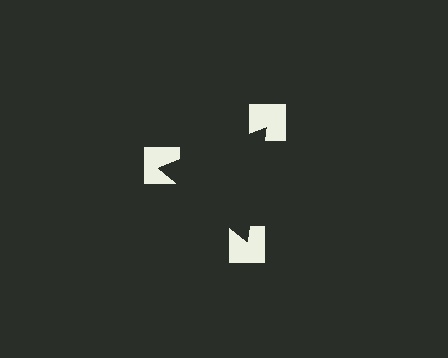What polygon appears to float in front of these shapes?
An illusory triangle — its edges are inferred from the aligned wedge cuts in the notched squares, not physically drawn.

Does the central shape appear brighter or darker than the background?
It typically appears slightly darker than the background, even though no actual brightness change is drawn.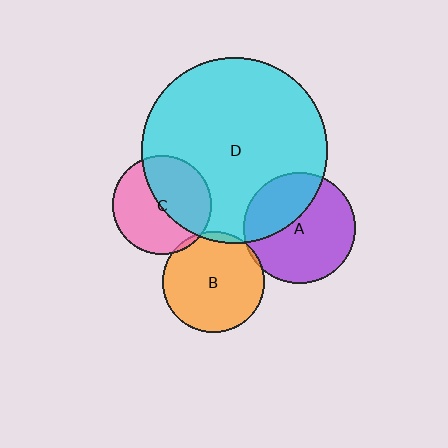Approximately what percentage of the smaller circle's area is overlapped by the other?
Approximately 5%.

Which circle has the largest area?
Circle D (cyan).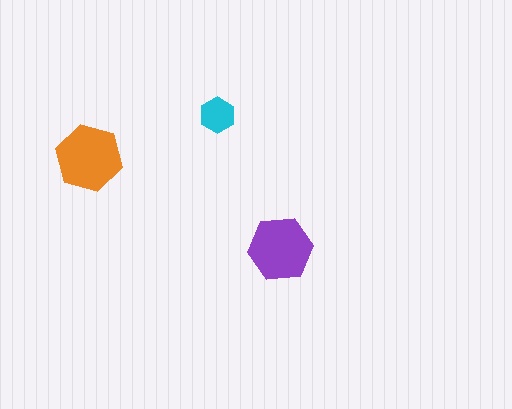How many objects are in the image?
There are 3 objects in the image.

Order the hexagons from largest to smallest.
the orange one, the purple one, the cyan one.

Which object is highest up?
The cyan hexagon is topmost.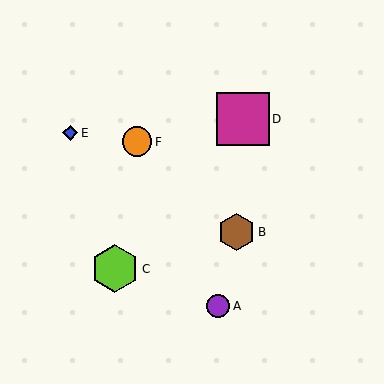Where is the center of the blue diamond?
The center of the blue diamond is at (70, 133).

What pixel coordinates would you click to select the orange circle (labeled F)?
Click at (137, 142) to select the orange circle F.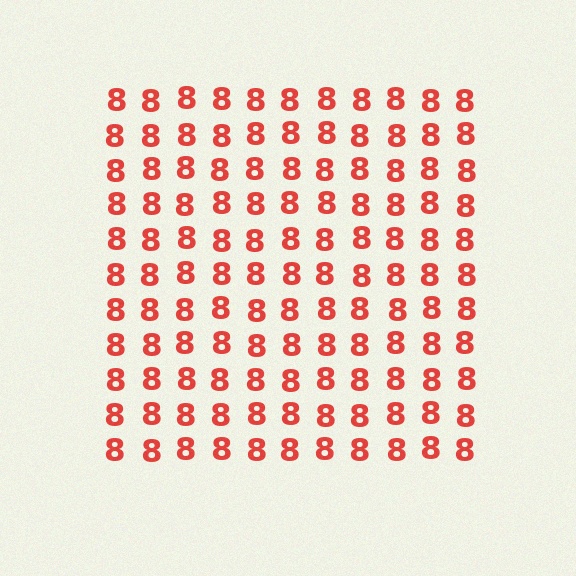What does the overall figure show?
The overall figure shows a square.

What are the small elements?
The small elements are digit 8's.